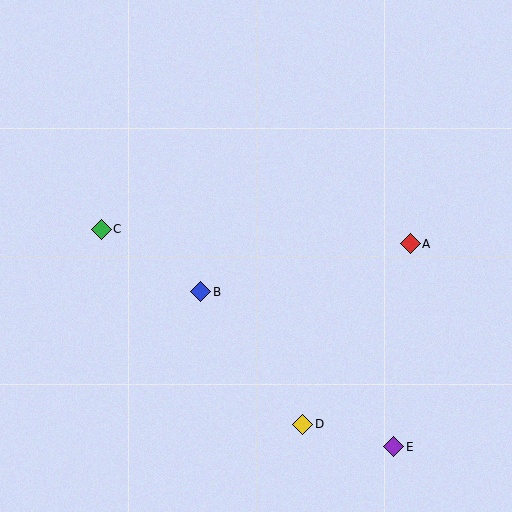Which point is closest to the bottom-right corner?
Point E is closest to the bottom-right corner.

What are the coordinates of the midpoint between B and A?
The midpoint between B and A is at (305, 268).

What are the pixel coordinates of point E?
Point E is at (394, 447).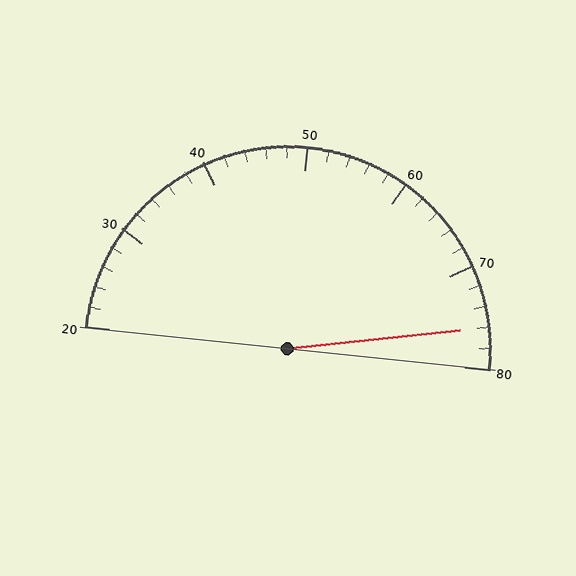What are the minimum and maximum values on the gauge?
The gauge ranges from 20 to 80.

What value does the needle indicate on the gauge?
The needle indicates approximately 76.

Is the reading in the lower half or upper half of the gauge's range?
The reading is in the upper half of the range (20 to 80).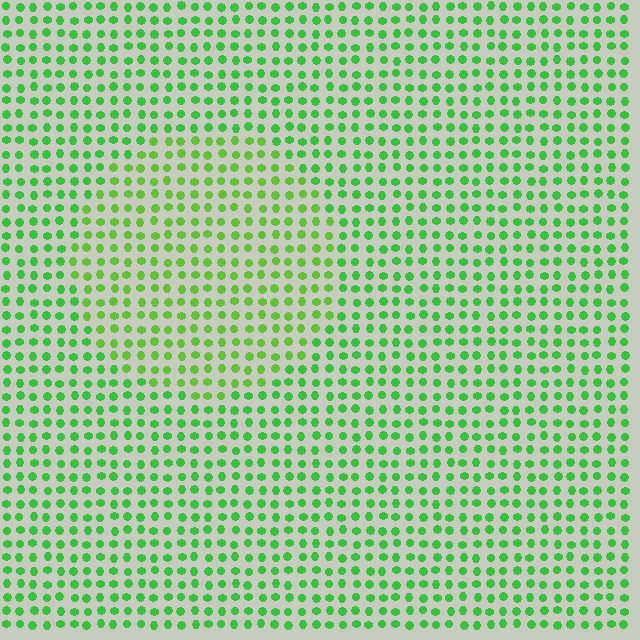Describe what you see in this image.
The image is filled with small green elements in a uniform arrangement. A circle-shaped region is visible where the elements are tinted to a slightly different hue, forming a subtle color boundary.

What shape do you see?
I see a circle.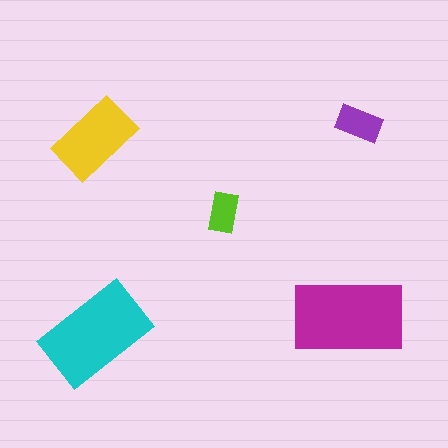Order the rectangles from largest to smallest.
the magenta one, the cyan one, the yellow one, the purple one, the lime one.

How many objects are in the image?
There are 5 objects in the image.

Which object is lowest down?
The cyan rectangle is bottommost.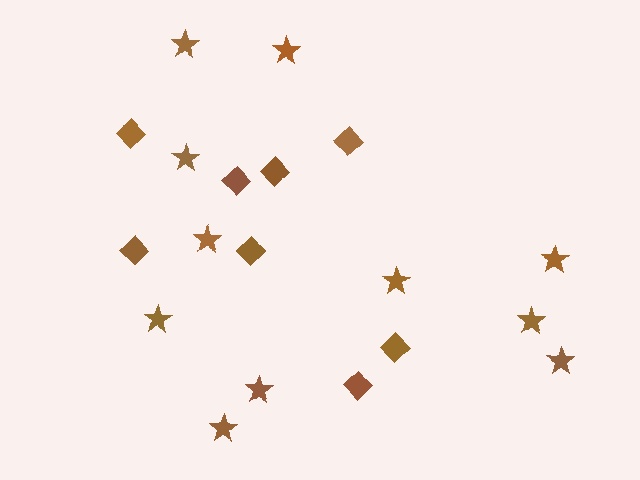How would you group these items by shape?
There are 2 groups: one group of diamonds (8) and one group of stars (11).